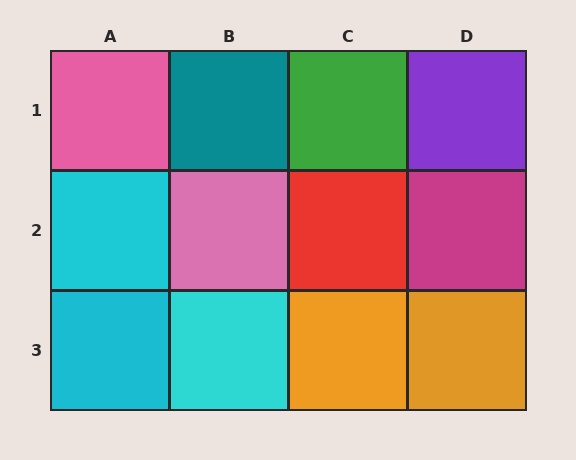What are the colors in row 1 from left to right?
Pink, teal, green, purple.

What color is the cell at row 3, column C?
Orange.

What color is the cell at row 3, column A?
Cyan.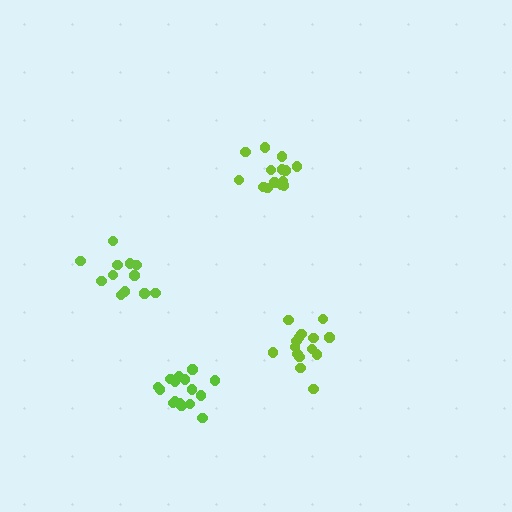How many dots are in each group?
Group 1: 14 dots, Group 2: 12 dots, Group 3: 16 dots, Group 4: 15 dots (57 total).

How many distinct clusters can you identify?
There are 4 distinct clusters.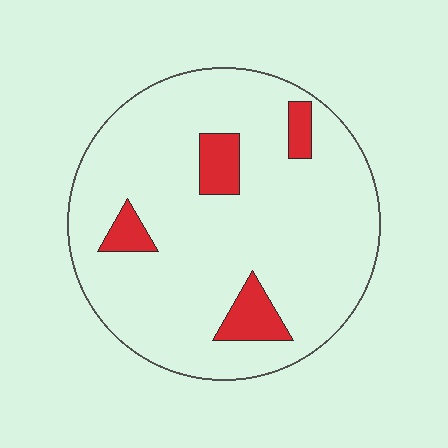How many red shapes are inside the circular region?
4.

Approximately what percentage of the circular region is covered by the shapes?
Approximately 10%.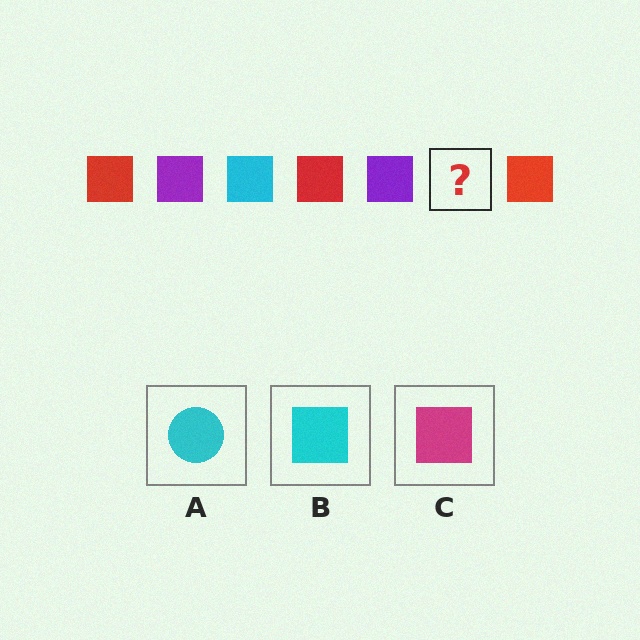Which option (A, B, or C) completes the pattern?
B.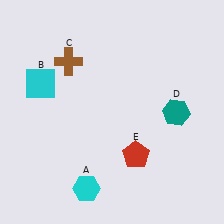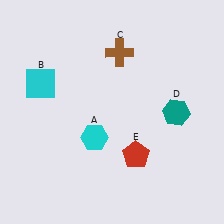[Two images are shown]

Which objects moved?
The objects that moved are: the cyan hexagon (A), the brown cross (C).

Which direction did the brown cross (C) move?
The brown cross (C) moved right.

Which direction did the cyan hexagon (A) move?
The cyan hexagon (A) moved up.